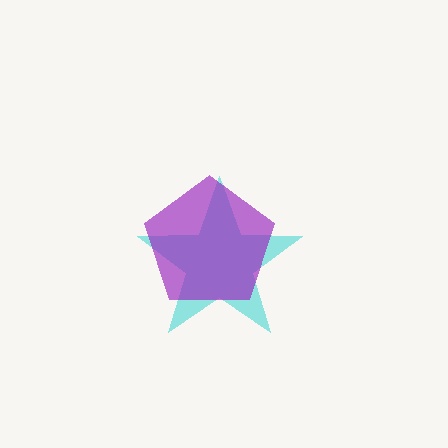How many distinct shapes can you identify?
There are 2 distinct shapes: a cyan star, a purple pentagon.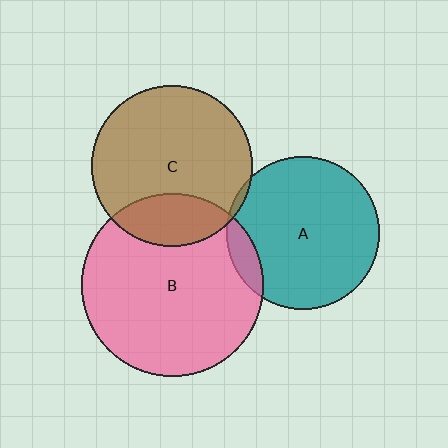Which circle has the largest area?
Circle B (pink).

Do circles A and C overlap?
Yes.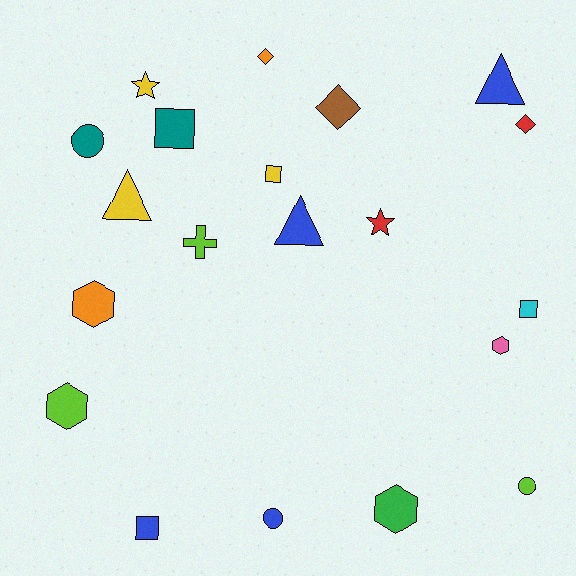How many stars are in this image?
There are 2 stars.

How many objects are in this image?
There are 20 objects.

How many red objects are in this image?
There are 2 red objects.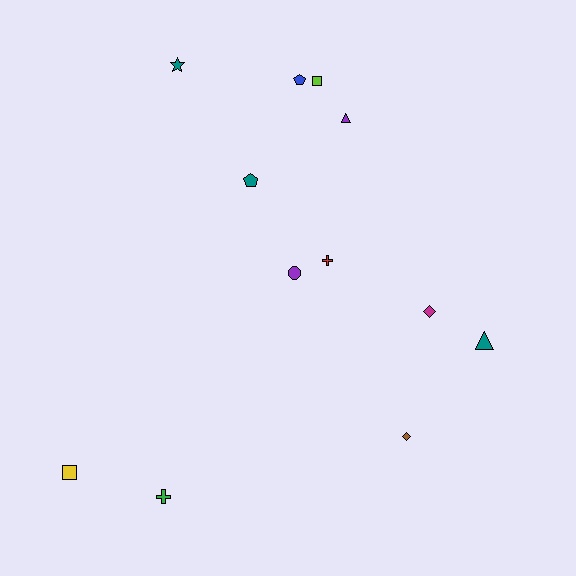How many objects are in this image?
There are 12 objects.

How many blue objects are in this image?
There is 1 blue object.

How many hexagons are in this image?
There are no hexagons.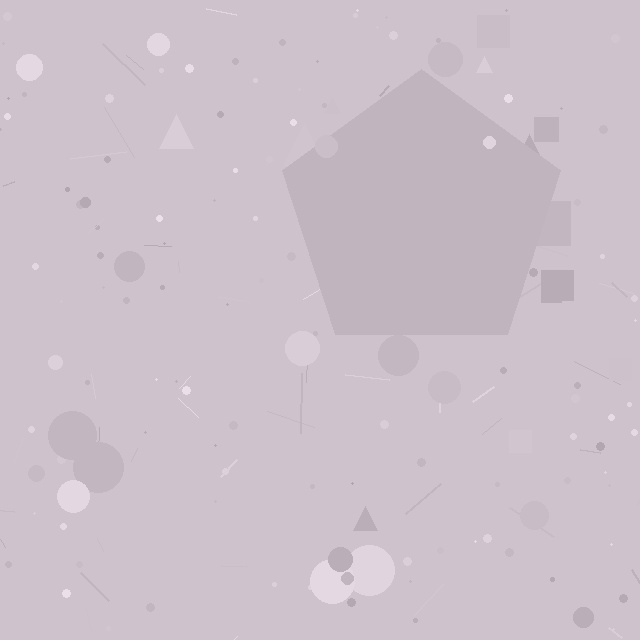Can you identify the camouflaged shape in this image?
The camouflaged shape is a pentagon.